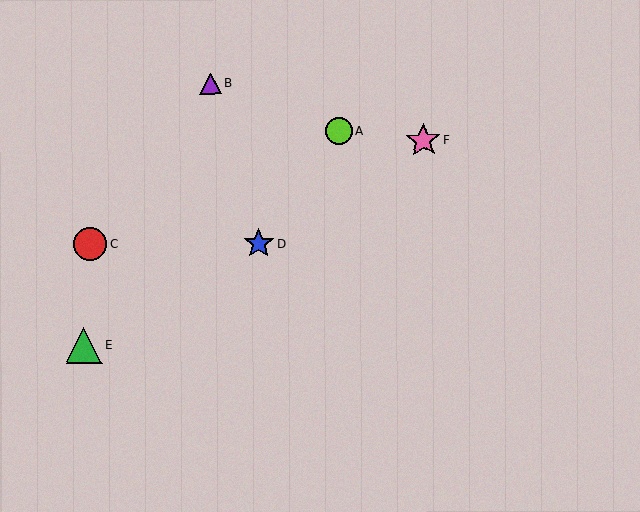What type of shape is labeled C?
Shape C is a red circle.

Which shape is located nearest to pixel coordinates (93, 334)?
The green triangle (labeled E) at (84, 346) is nearest to that location.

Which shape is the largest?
The green triangle (labeled E) is the largest.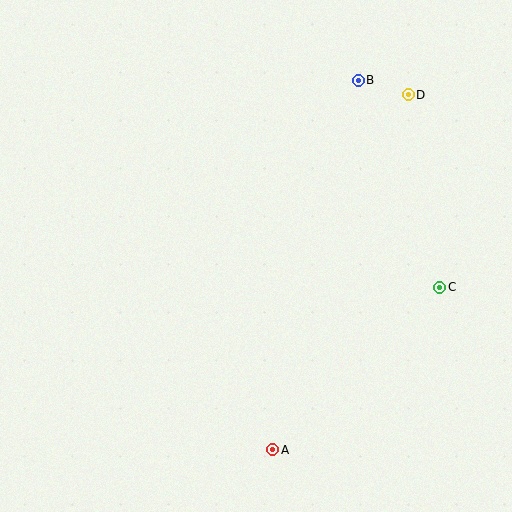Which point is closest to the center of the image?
Point C at (440, 287) is closest to the center.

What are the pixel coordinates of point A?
Point A is at (273, 450).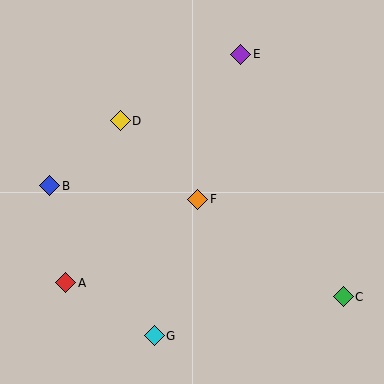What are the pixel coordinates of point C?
Point C is at (343, 297).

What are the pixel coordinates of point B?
Point B is at (50, 186).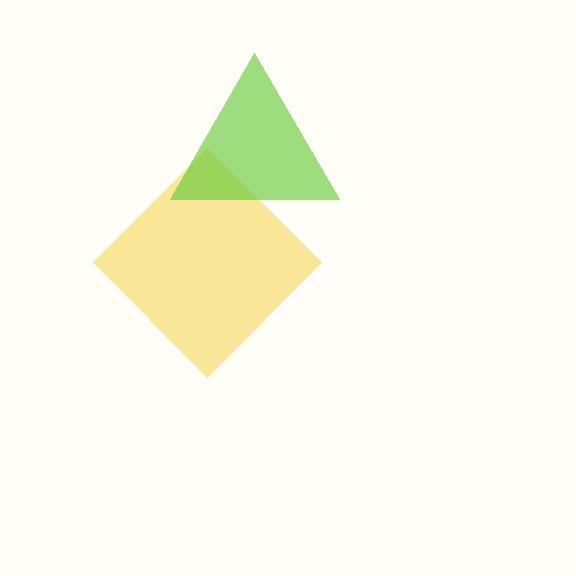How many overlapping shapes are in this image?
There are 2 overlapping shapes in the image.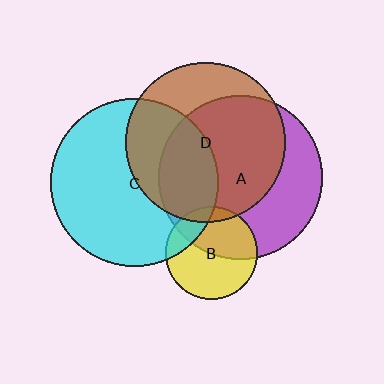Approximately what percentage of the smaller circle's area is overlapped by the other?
Approximately 65%.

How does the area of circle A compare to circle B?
Approximately 3.2 times.